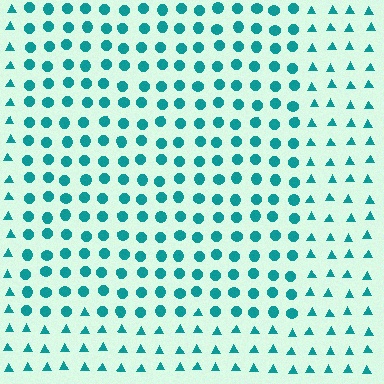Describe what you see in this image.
The image is filled with small teal elements arranged in a uniform grid. A rectangle-shaped region contains circles, while the surrounding area contains triangles. The boundary is defined purely by the change in element shape.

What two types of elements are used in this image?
The image uses circles inside the rectangle region and triangles outside it.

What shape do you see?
I see a rectangle.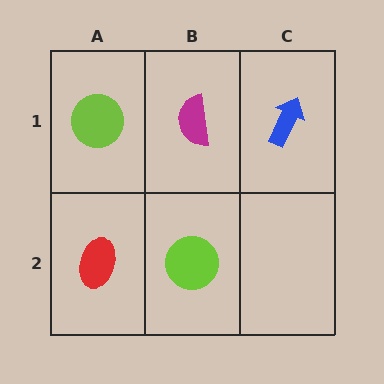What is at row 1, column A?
A lime circle.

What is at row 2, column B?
A lime circle.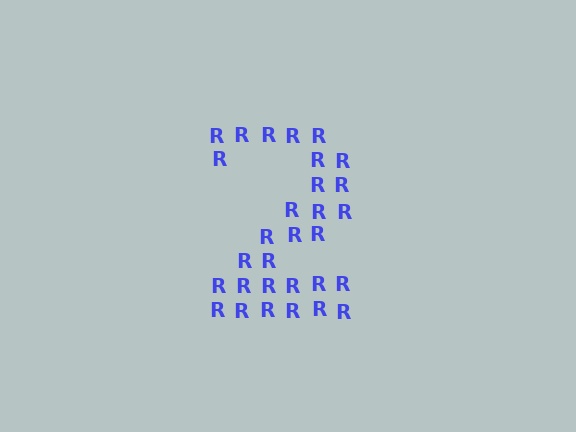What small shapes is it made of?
It is made of small letter R's.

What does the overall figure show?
The overall figure shows the digit 2.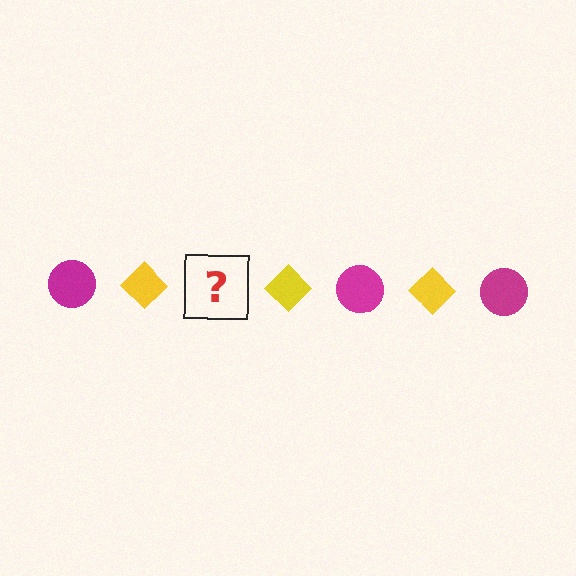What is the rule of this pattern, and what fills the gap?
The rule is that the pattern alternates between magenta circle and yellow diamond. The gap should be filled with a magenta circle.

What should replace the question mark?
The question mark should be replaced with a magenta circle.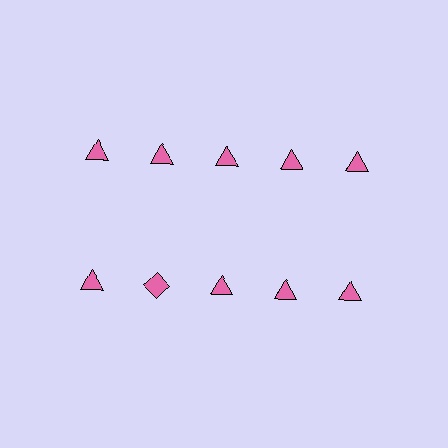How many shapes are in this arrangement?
There are 10 shapes arranged in a grid pattern.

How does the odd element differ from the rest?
It has a different shape: diamond instead of triangle.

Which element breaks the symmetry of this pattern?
The pink diamond in the second row, second from left column breaks the symmetry. All other shapes are pink triangles.